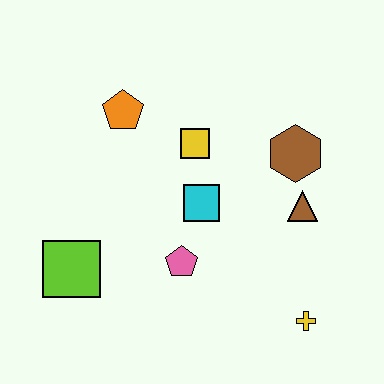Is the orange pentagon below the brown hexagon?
No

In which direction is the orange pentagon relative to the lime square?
The orange pentagon is above the lime square.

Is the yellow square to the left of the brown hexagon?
Yes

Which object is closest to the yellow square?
The cyan square is closest to the yellow square.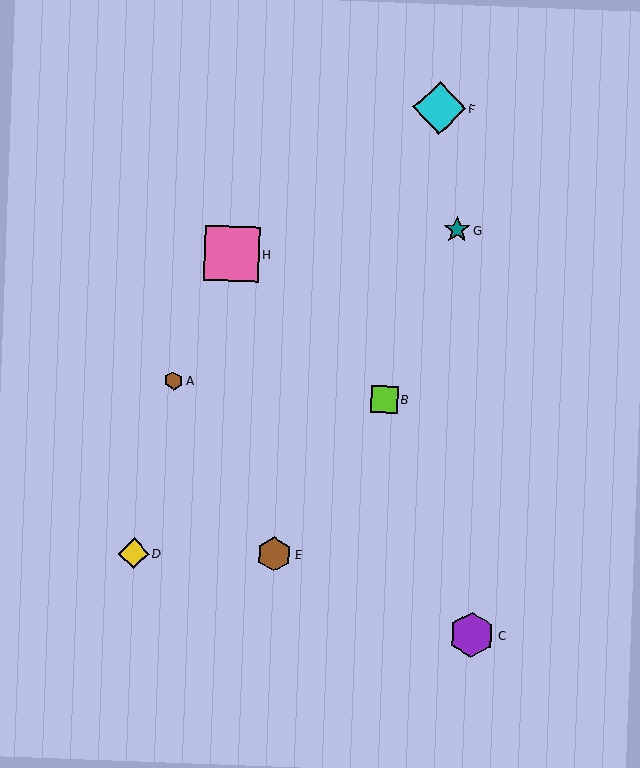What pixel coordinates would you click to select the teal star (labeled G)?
Click at (457, 230) to select the teal star G.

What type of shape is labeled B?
Shape B is a lime square.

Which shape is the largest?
The pink square (labeled H) is the largest.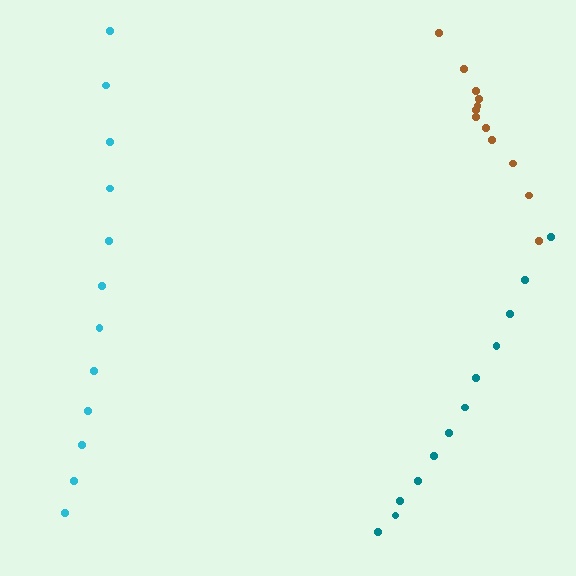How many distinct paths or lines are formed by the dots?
There are 3 distinct paths.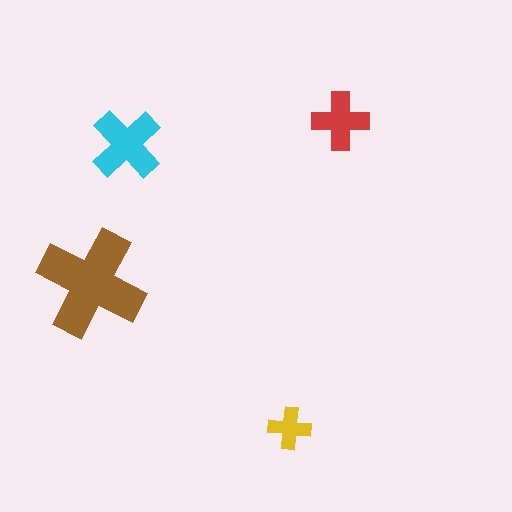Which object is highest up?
The red cross is topmost.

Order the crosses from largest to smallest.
the brown one, the cyan one, the red one, the yellow one.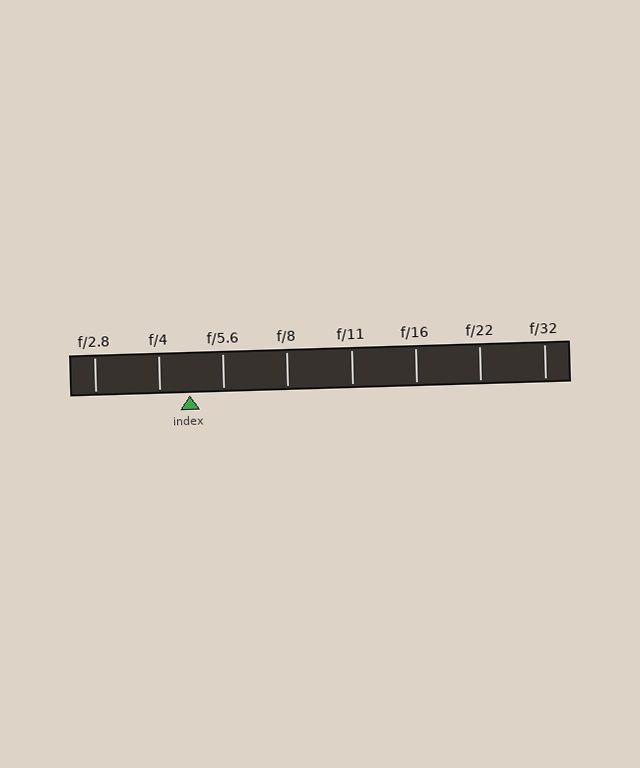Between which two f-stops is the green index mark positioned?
The index mark is between f/4 and f/5.6.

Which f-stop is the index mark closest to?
The index mark is closest to f/4.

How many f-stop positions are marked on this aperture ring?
There are 8 f-stop positions marked.